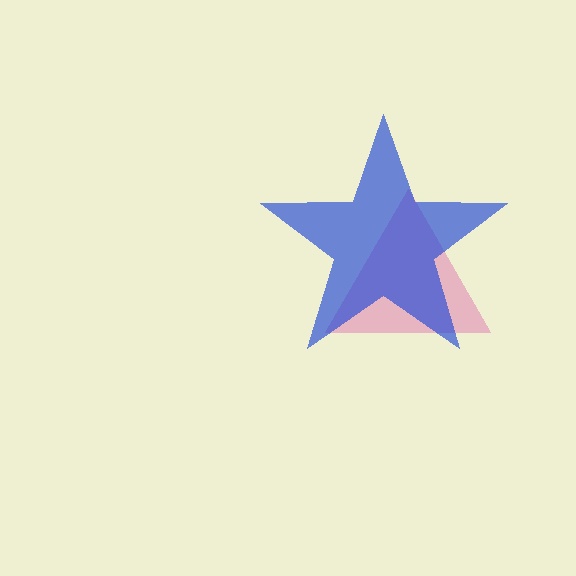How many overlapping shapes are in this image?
There are 2 overlapping shapes in the image.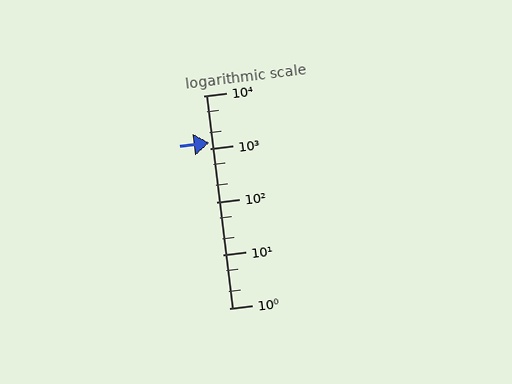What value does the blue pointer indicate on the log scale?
The pointer indicates approximately 1300.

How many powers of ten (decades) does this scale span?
The scale spans 4 decades, from 1 to 10000.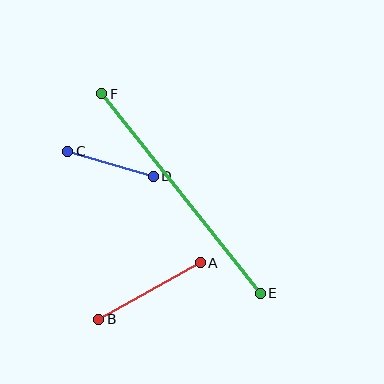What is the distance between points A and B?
The distance is approximately 116 pixels.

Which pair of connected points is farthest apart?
Points E and F are farthest apart.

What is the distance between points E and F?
The distance is approximately 255 pixels.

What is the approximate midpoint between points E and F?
The midpoint is at approximately (181, 194) pixels.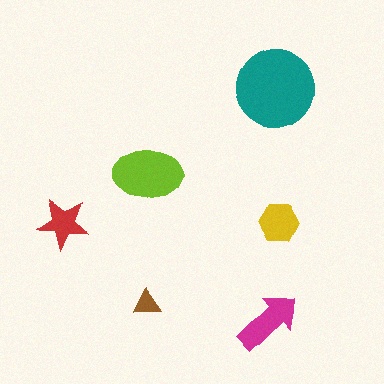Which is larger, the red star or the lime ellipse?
The lime ellipse.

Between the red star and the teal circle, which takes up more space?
The teal circle.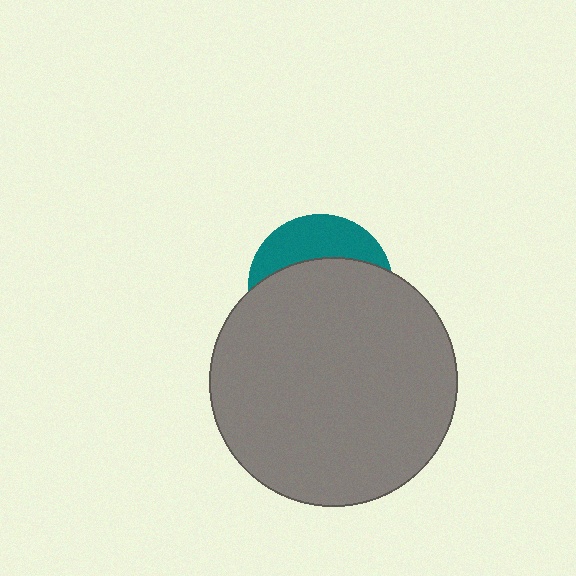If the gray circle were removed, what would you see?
You would see the complete teal circle.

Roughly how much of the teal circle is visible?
A small part of it is visible (roughly 32%).